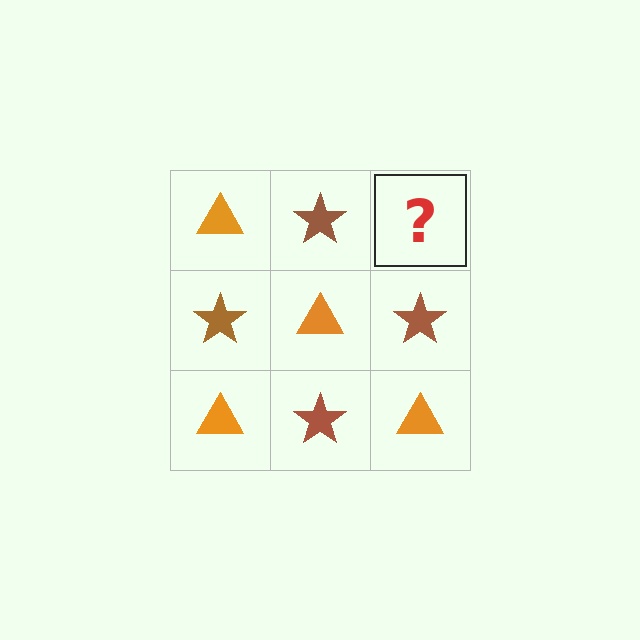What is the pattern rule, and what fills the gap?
The rule is that it alternates orange triangle and brown star in a checkerboard pattern. The gap should be filled with an orange triangle.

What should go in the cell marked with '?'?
The missing cell should contain an orange triangle.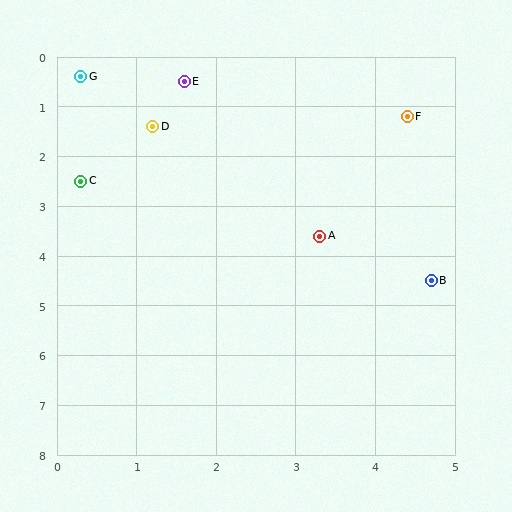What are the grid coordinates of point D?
Point D is at approximately (1.2, 1.4).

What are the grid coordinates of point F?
Point F is at approximately (4.4, 1.2).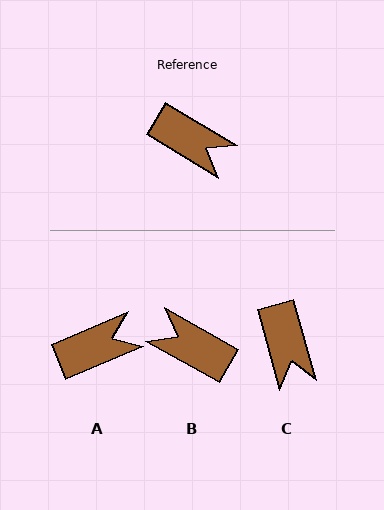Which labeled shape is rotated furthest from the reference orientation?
B, about 178 degrees away.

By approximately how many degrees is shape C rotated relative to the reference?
Approximately 43 degrees clockwise.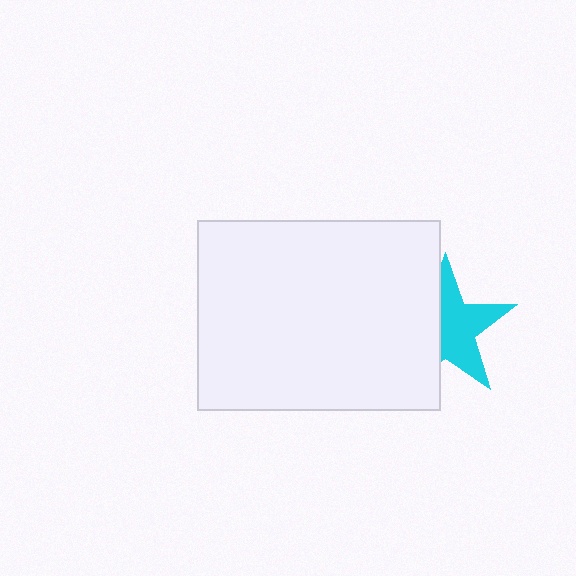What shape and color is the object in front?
The object in front is a white rectangle.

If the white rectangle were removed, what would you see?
You would see the complete cyan star.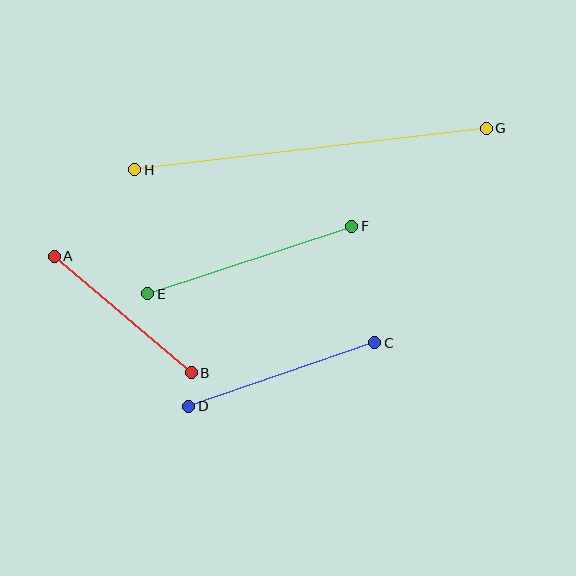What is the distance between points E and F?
The distance is approximately 215 pixels.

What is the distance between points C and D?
The distance is approximately 196 pixels.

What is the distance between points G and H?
The distance is approximately 354 pixels.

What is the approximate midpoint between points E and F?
The midpoint is at approximately (250, 260) pixels.